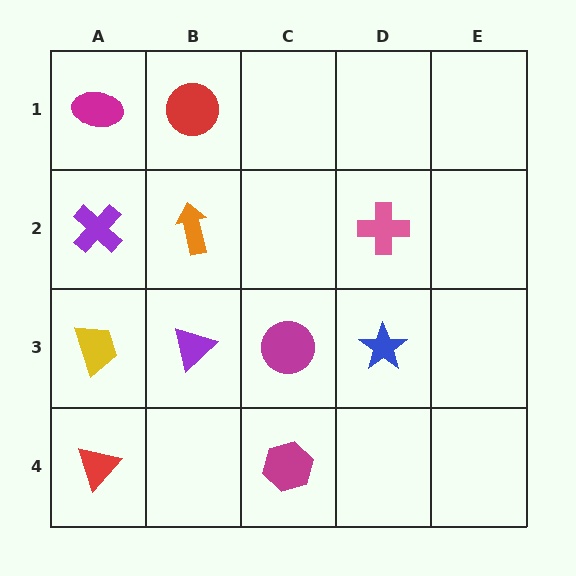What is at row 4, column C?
A magenta hexagon.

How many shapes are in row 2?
3 shapes.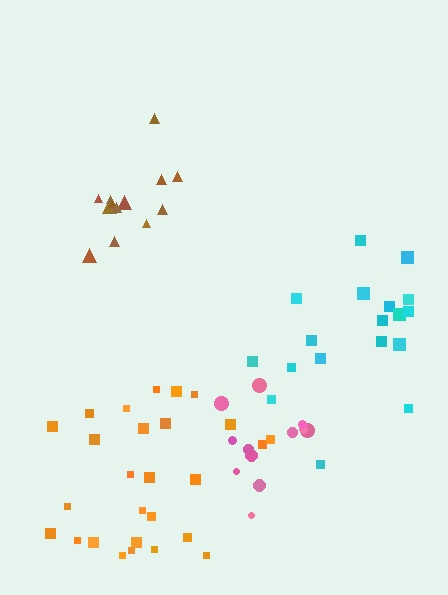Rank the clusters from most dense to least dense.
brown, orange, pink, cyan.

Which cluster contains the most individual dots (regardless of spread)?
Orange (27).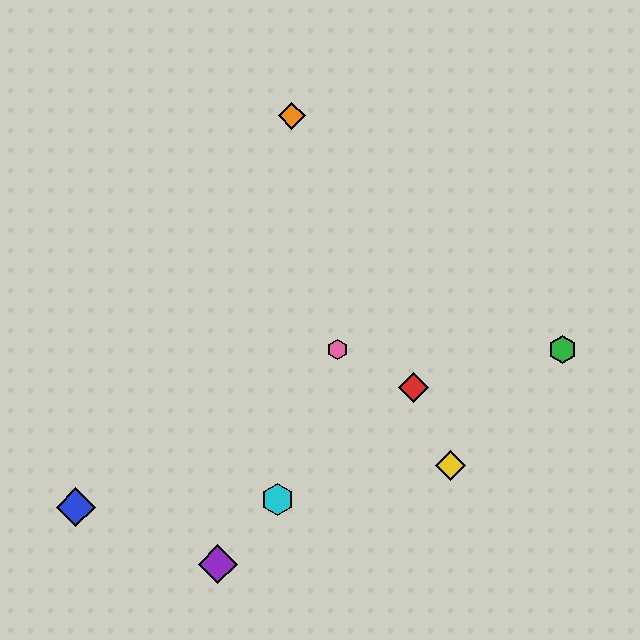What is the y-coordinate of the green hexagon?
The green hexagon is at y≈350.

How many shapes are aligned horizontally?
2 shapes (the green hexagon, the pink hexagon) are aligned horizontally.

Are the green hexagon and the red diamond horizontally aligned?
No, the green hexagon is at y≈350 and the red diamond is at y≈388.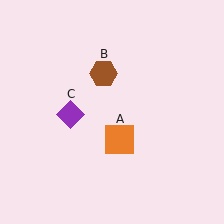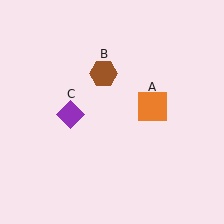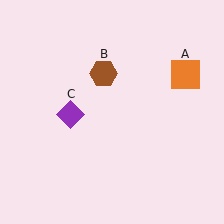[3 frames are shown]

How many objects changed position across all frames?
1 object changed position: orange square (object A).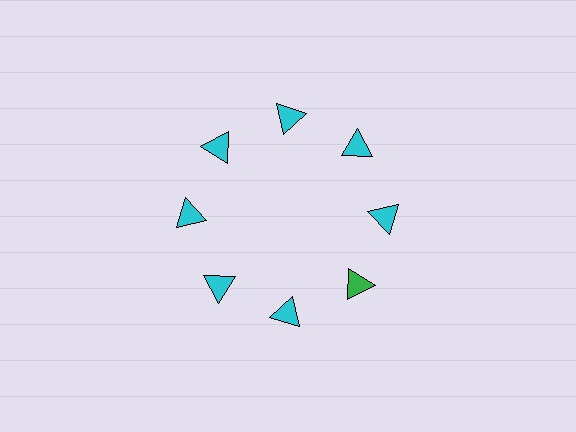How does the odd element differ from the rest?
It has a different color: green instead of cyan.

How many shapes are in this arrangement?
There are 8 shapes arranged in a ring pattern.